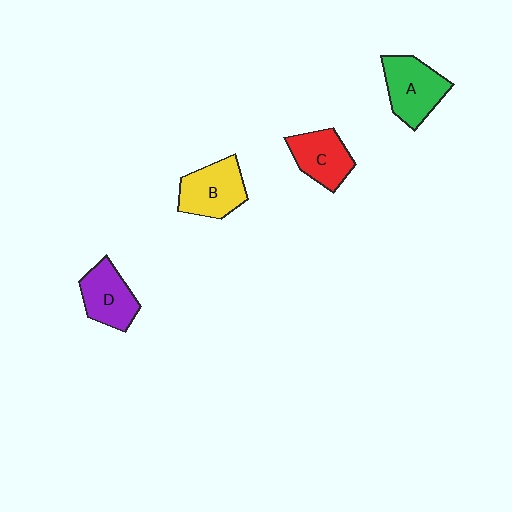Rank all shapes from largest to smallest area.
From largest to smallest: A (green), B (yellow), D (purple), C (red).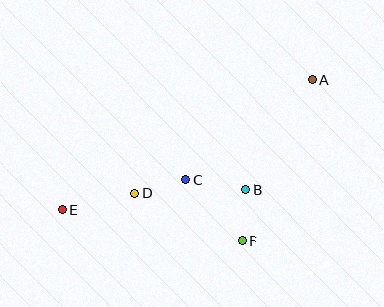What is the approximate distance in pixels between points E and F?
The distance between E and F is approximately 184 pixels.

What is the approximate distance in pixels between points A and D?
The distance between A and D is approximately 210 pixels.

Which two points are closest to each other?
Points B and F are closest to each other.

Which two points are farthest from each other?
Points A and E are farthest from each other.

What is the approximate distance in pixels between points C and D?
The distance between C and D is approximately 53 pixels.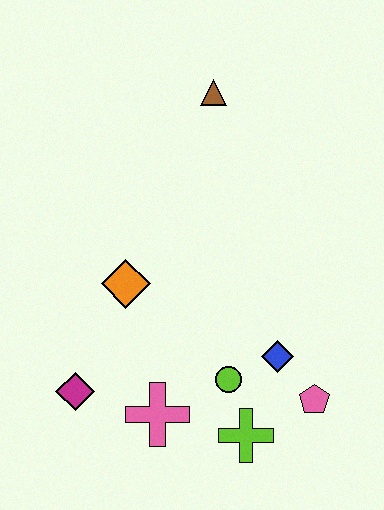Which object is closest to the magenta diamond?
The pink cross is closest to the magenta diamond.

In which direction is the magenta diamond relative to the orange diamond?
The magenta diamond is below the orange diamond.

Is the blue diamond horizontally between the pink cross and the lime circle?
No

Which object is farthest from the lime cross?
The brown triangle is farthest from the lime cross.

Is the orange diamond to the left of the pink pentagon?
Yes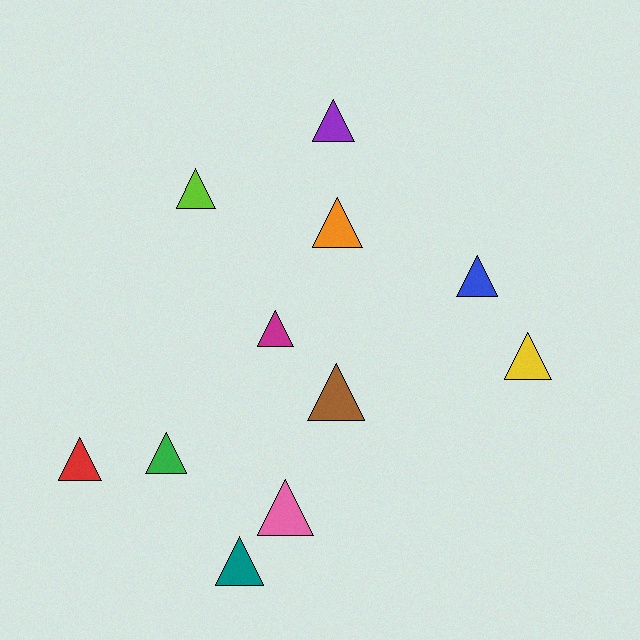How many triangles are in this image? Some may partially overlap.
There are 11 triangles.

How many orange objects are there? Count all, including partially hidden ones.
There is 1 orange object.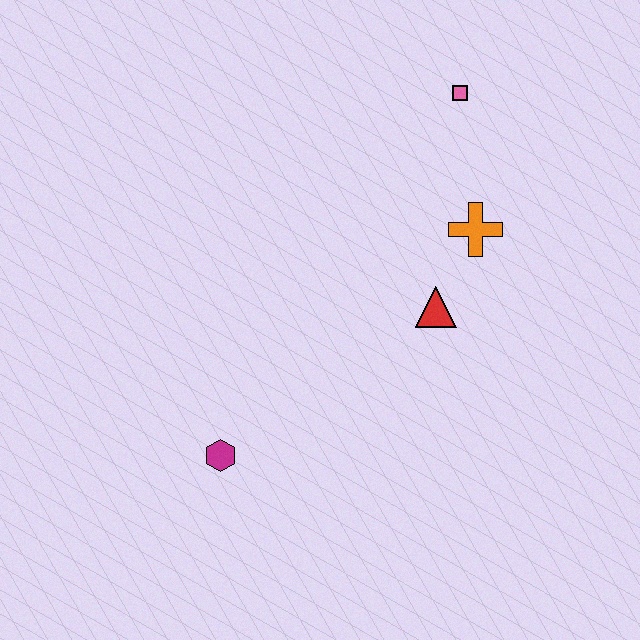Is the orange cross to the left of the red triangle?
No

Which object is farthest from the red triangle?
The magenta hexagon is farthest from the red triangle.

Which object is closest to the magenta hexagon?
The red triangle is closest to the magenta hexagon.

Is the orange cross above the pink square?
No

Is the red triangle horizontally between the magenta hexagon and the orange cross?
Yes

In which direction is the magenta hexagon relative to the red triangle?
The magenta hexagon is to the left of the red triangle.